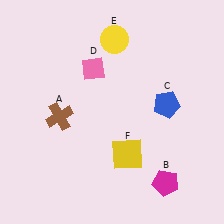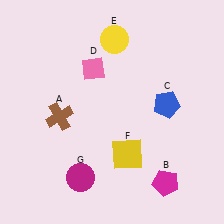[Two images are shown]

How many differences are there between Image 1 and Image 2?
There is 1 difference between the two images.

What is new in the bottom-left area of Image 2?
A magenta circle (G) was added in the bottom-left area of Image 2.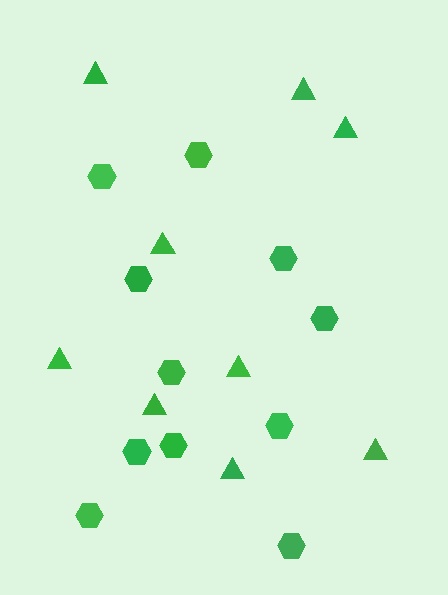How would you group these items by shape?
There are 2 groups: one group of hexagons (11) and one group of triangles (9).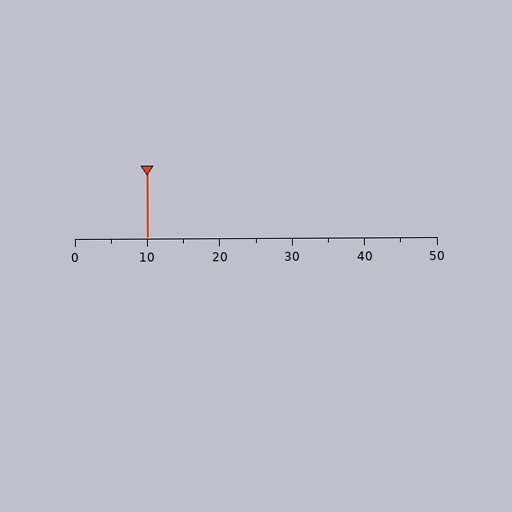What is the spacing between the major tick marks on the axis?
The major ticks are spaced 10 apart.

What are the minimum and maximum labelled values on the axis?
The axis runs from 0 to 50.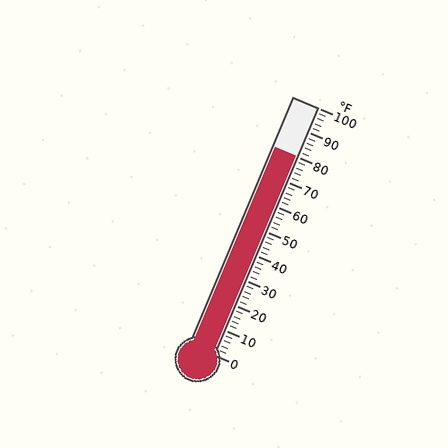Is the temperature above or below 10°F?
The temperature is above 10°F.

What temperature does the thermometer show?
The thermometer shows approximately 80°F.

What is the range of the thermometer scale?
The thermometer scale ranges from 0°F to 100°F.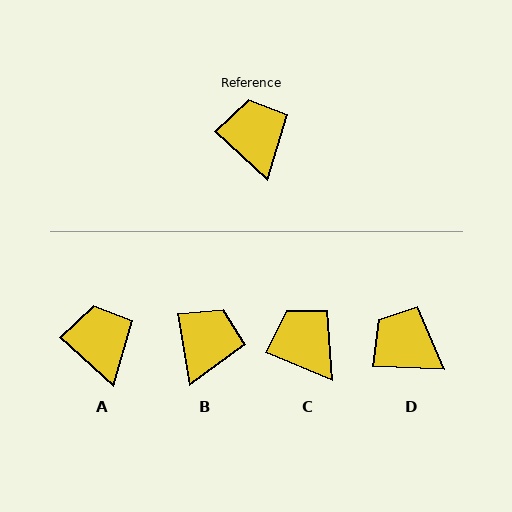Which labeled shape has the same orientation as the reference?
A.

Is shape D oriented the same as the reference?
No, it is off by about 40 degrees.